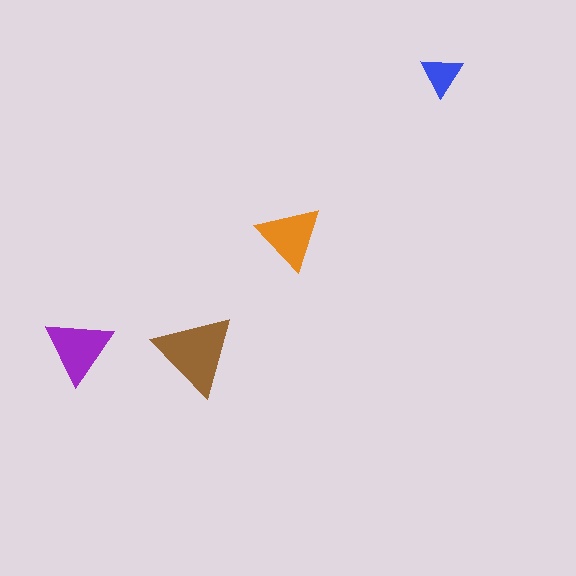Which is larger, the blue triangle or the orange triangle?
The orange one.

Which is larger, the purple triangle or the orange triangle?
The purple one.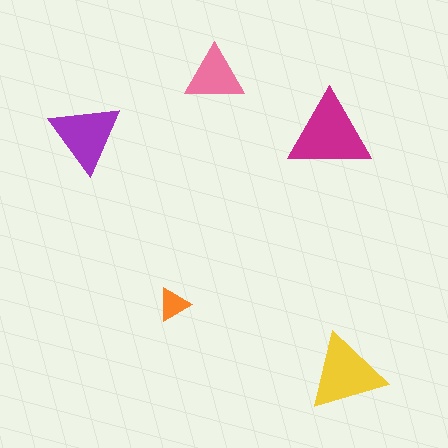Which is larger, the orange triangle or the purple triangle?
The purple one.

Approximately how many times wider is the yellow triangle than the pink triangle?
About 1.5 times wider.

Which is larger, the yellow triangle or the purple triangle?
The yellow one.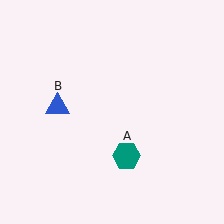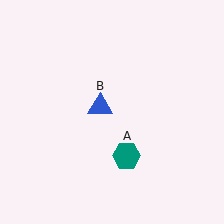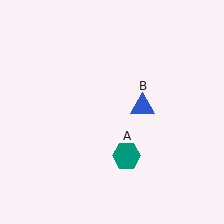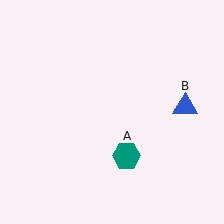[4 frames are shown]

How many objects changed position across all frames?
1 object changed position: blue triangle (object B).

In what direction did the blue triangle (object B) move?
The blue triangle (object B) moved right.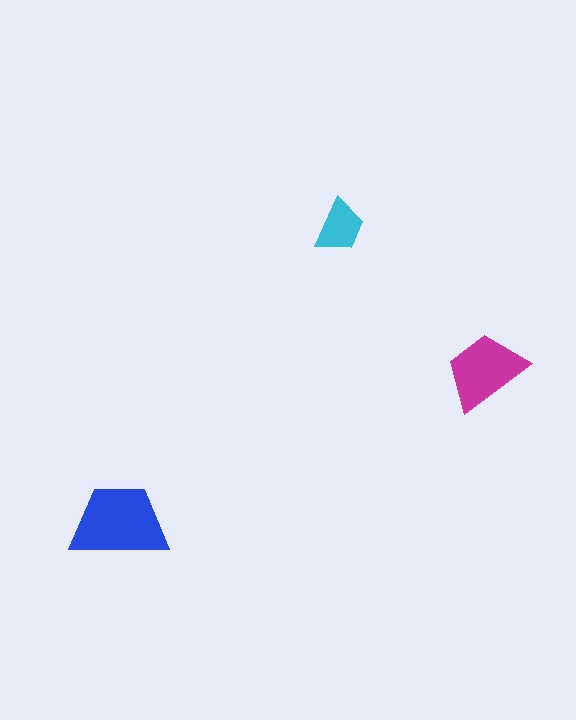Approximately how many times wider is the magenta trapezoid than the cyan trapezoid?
About 1.5 times wider.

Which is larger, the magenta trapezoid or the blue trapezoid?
The blue one.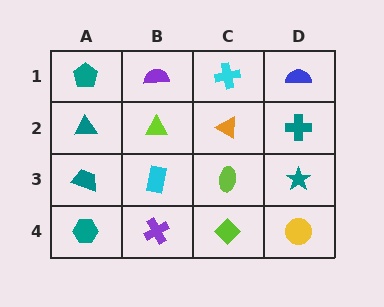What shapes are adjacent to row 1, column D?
A teal cross (row 2, column D), a cyan cross (row 1, column C).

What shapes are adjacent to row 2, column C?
A cyan cross (row 1, column C), a lime ellipse (row 3, column C), a lime triangle (row 2, column B), a teal cross (row 2, column D).